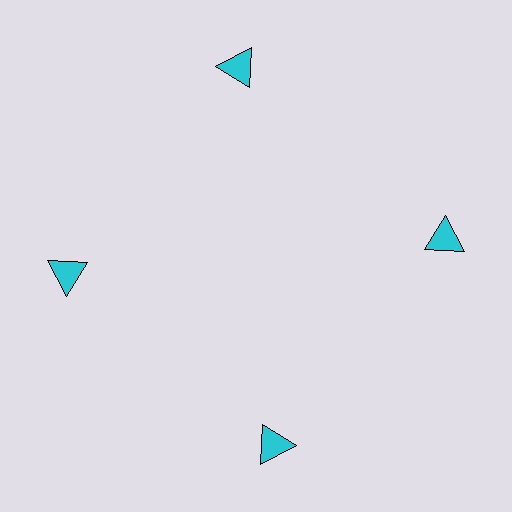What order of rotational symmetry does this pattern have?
This pattern has 4-fold rotational symmetry.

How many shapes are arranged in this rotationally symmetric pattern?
There are 4 shapes, arranged in 4 groups of 1.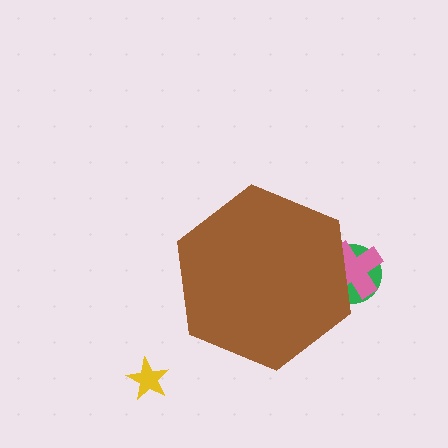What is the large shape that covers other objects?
A brown hexagon.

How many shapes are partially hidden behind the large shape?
2 shapes are partially hidden.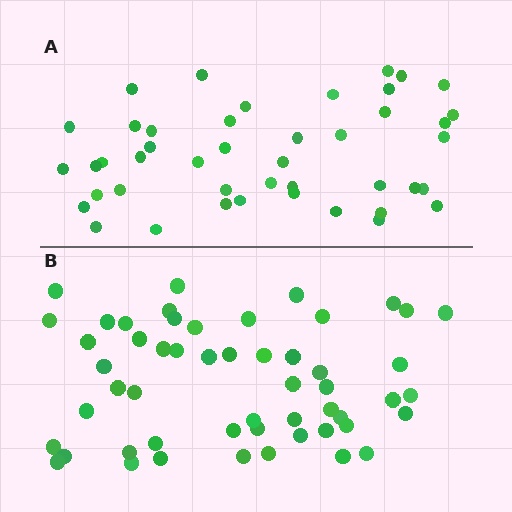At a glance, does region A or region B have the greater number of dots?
Region B (the bottom region) has more dots.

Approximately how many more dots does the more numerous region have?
Region B has roughly 8 or so more dots than region A.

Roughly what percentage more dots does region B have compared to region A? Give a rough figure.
About 20% more.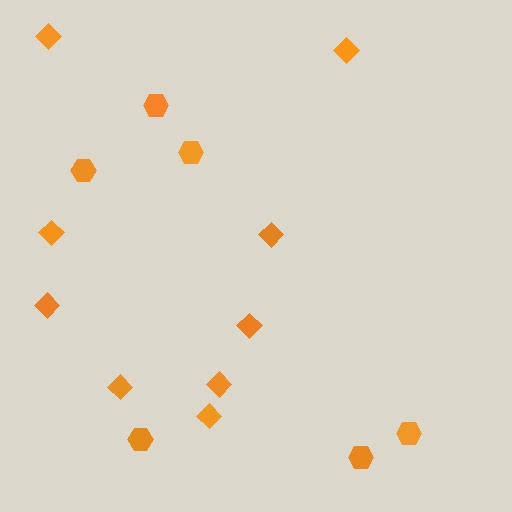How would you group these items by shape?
There are 2 groups: one group of hexagons (6) and one group of diamonds (9).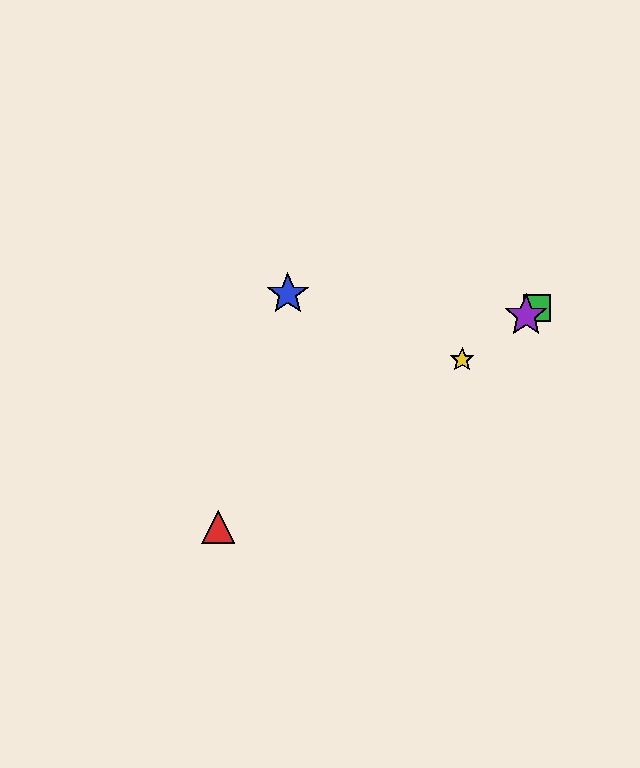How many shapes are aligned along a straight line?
4 shapes (the red triangle, the green square, the yellow star, the purple star) are aligned along a straight line.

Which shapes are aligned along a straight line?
The red triangle, the green square, the yellow star, the purple star are aligned along a straight line.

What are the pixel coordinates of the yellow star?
The yellow star is at (462, 360).